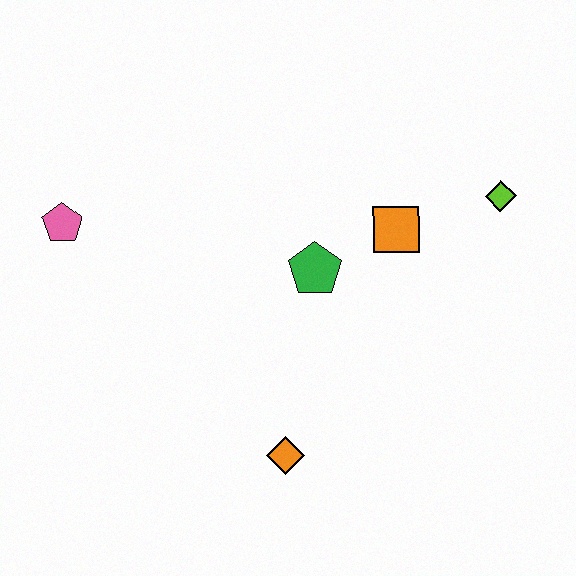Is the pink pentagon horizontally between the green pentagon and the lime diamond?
No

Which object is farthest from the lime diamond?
The pink pentagon is farthest from the lime diamond.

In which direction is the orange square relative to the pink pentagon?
The orange square is to the right of the pink pentagon.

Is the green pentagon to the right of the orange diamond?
Yes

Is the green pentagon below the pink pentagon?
Yes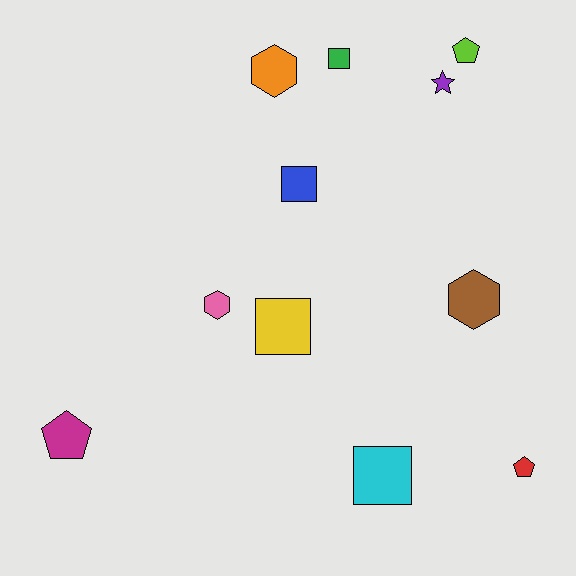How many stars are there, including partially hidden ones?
There is 1 star.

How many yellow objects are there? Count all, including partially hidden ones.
There is 1 yellow object.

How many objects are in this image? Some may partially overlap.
There are 11 objects.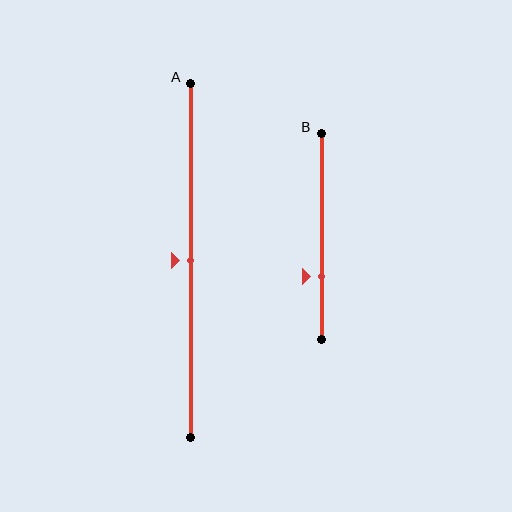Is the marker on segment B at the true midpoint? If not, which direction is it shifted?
No, the marker on segment B is shifted downward by about 19% of the segment length.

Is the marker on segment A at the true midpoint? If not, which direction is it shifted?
Yes, the marker on segment A is at the true midpoint.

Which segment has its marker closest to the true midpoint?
Segment A has its marker closest to the true midpoint.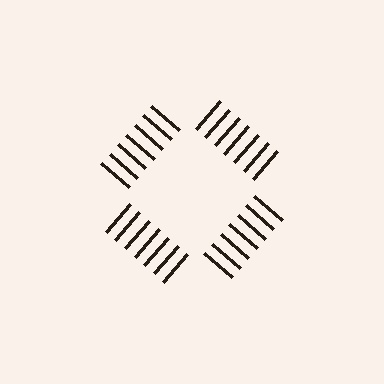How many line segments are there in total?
28 — 7 along each of the 4 edges.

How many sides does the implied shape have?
4 sides — the line-ends trace a square.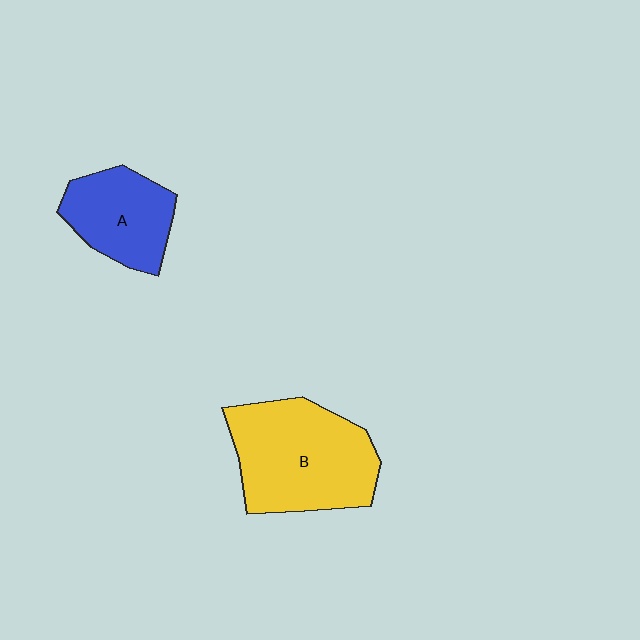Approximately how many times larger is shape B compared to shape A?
Approximately 1.6 times.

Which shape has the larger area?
Shape B (yellow).